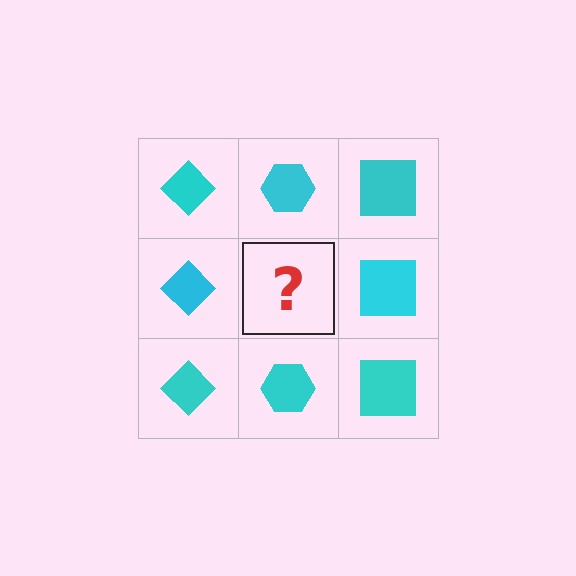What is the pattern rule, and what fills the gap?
The rule is that each column has a consistent shape. The gap should be filled with a cyan hexagon.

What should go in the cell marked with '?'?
The missing cell should contain a cyan hexagon.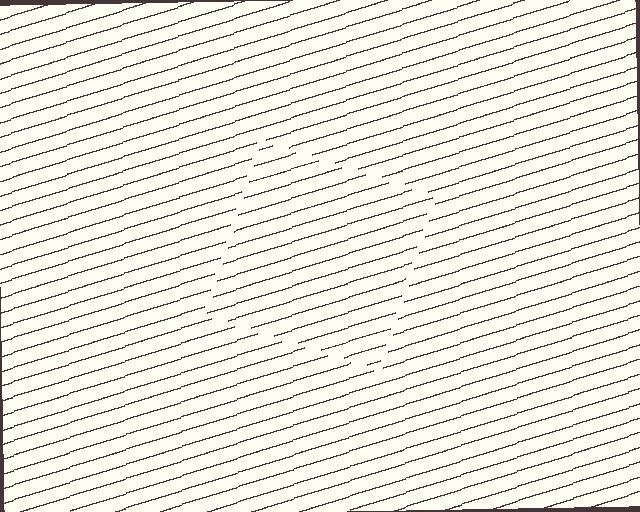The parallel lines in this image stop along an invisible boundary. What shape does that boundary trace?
An illusory square. The interior of the shape contains the same grating, shifted by half a period — the contour is defined by the phase discontinuity where line-ends from the inner and outer gratings abut.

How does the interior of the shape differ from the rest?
The interior of the shape contains the same grating, shifted by half a period — the contour is defined by the phase discontinuity where line-ends from the inner and outer gratings abut.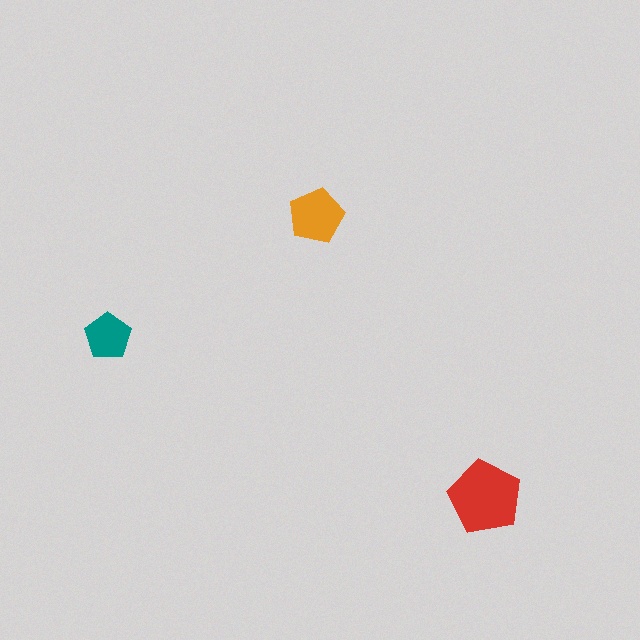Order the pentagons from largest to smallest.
the red one, the orange one, the teal one.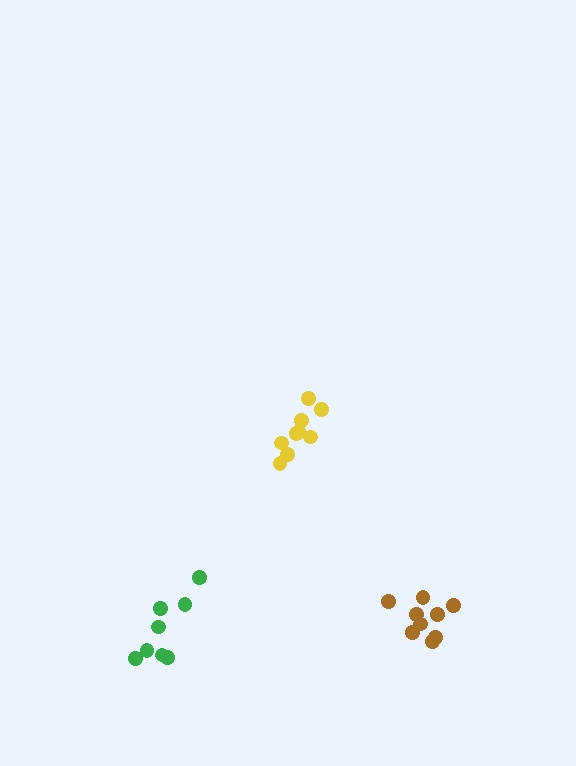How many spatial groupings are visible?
There are 3 spatial groupings.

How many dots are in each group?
Group 1: 9 dots, Group 2: 8 dots, Group 3: 9 dots (26 total).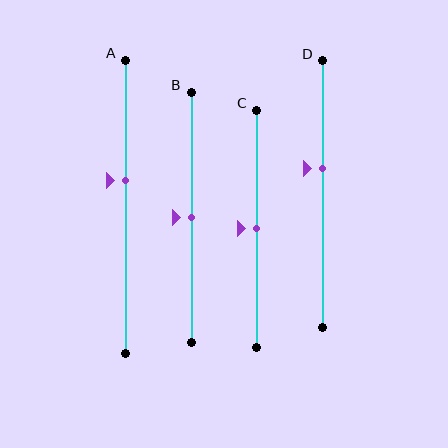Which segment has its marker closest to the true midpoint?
Segment B has its marker closest to the true midpoint.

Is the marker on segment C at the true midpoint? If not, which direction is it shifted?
Yes, the marker on segment C is at the true midpoint.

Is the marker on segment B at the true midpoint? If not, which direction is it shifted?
Yes, the marker on segment B is at the true midpoint.